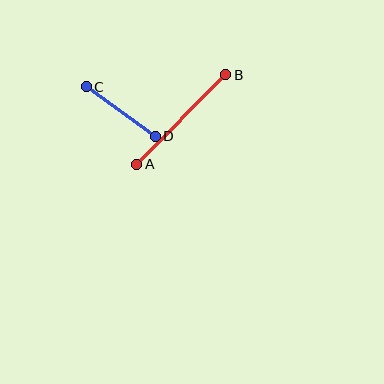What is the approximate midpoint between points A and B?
The midpoint is at approximately (181, 119) pixels.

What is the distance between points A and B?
The distance is approximately 126 pixels.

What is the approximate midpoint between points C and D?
The midpoint is at approximately (121, 111) pixels.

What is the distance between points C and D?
The distance is approximately 85 pixels.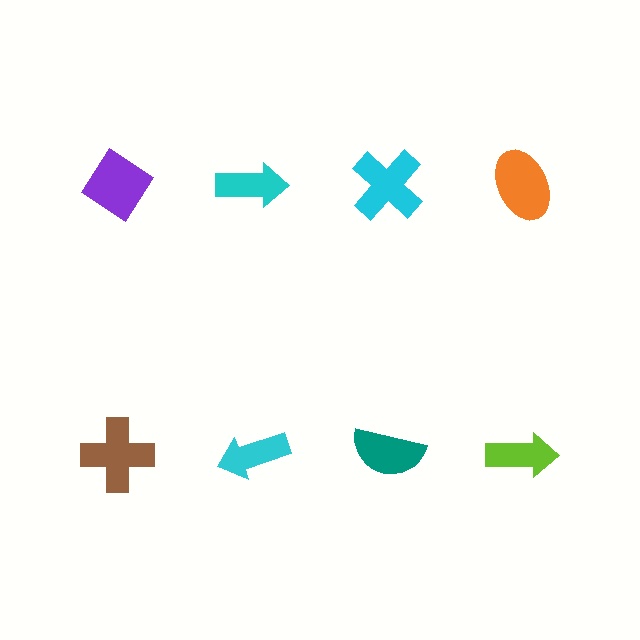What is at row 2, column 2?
A cyan arrow.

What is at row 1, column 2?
A cyan arrow.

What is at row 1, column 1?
A purple diamond.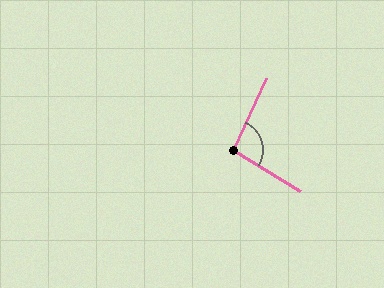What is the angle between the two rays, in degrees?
Approximately 96 degrees.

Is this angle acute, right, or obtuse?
It is obtuse.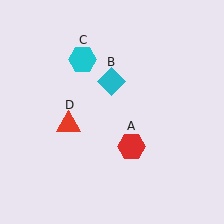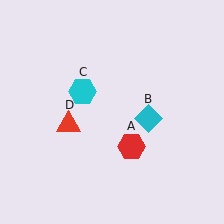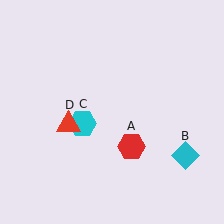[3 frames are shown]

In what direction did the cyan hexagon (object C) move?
The cyan hexagon (object C) moved down.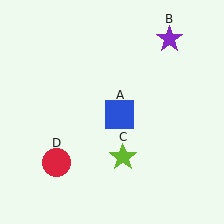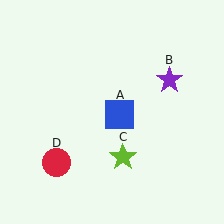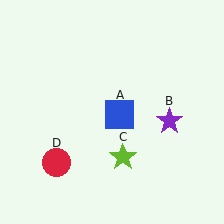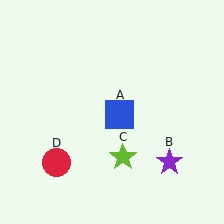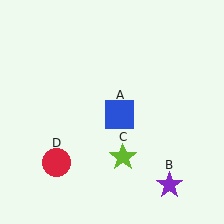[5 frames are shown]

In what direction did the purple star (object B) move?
The purple star (object B) moved down.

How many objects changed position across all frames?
1 object changed position: purple star (object B).